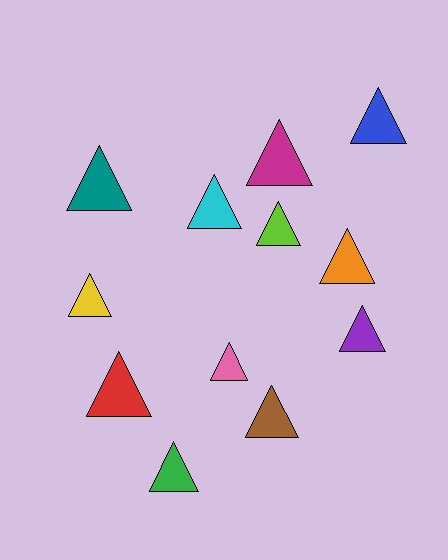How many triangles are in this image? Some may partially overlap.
There are 12 triangles.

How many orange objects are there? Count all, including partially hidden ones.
There is 1 orange object.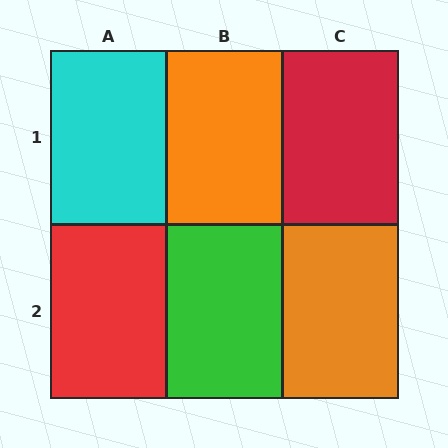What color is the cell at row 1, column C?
Red.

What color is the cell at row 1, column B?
Orange.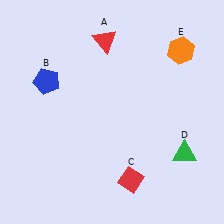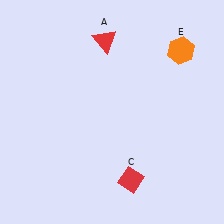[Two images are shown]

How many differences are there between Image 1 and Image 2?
There are 2 differences between the two images.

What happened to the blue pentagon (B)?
The blue pentagon (B) was removed in Image 2. It was in the top-left area of Image 1.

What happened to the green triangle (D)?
The green triangle (D) was removed in Image 2. It was in the bottom-right area of Image 1.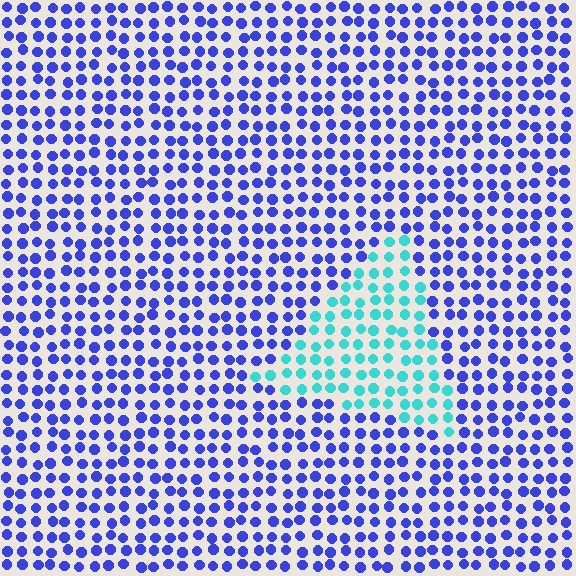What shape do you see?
I see a triangle.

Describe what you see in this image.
The image is filled with small blue elements in a uniform arrangement. A triangle-shaped region is visible where the elements are tinted to a slightly different hue, forming a subtle color boundary.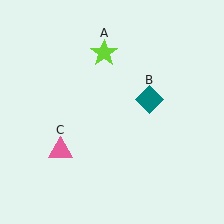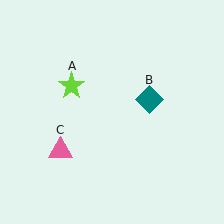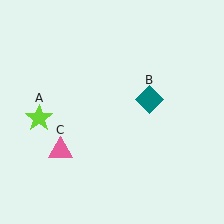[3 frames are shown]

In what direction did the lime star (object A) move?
The lime star (object A) moved down and to the left.